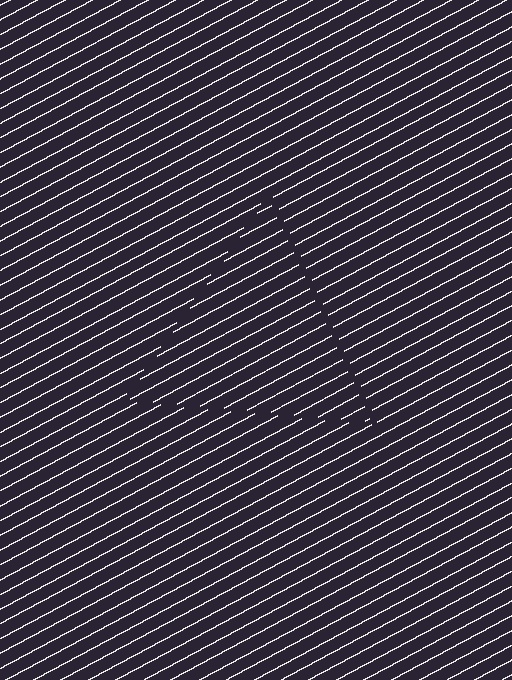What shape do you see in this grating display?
An illusory triangle. The interior of the shape contains the same grating, shifted by half a period — the contour is defined by the phase discontinuity where line-ends from the inner and outer gratings abut.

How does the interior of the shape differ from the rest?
The interior of the shape contains the same grating, shifted by half a period — the contour is defined by the phase discontinuity where line-ends from the inner and outer gratings abut.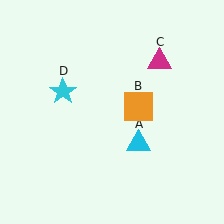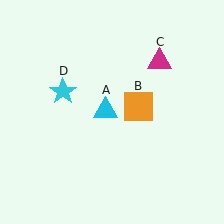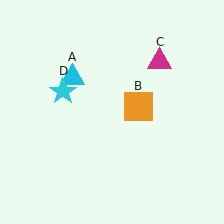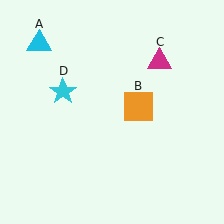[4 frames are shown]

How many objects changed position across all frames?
1 object changed position: cyan triangle (object A).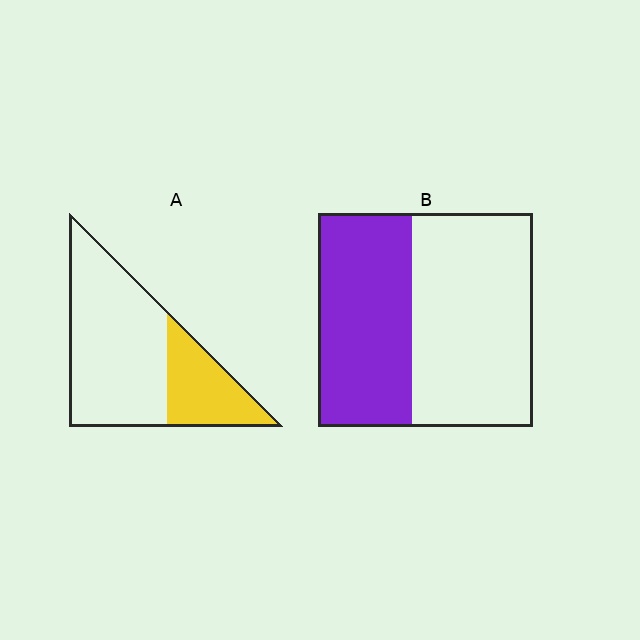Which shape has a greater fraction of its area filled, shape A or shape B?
Shape B.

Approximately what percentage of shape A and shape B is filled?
A is approximately 30% and B is approximately 45%.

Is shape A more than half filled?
No.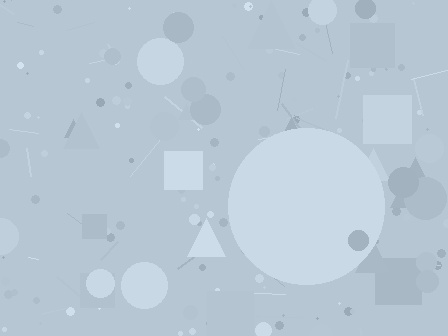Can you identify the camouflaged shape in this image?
The camouflaged shape is a circle.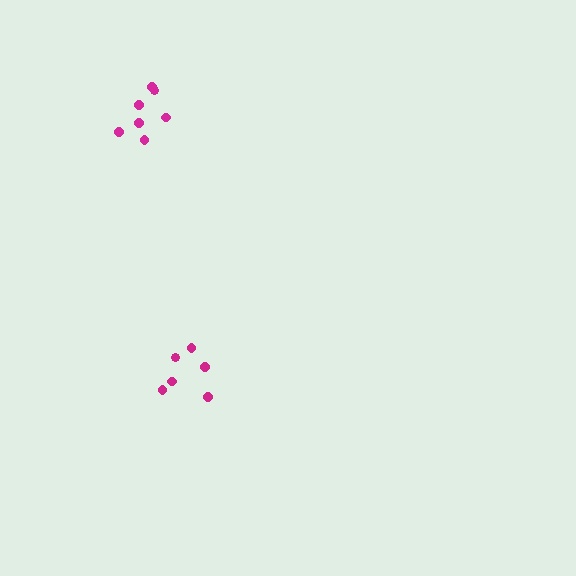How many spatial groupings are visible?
There are 2 spatial groupings.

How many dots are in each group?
Group 1: 6 dots, Group 2: 7 dots (13 total).